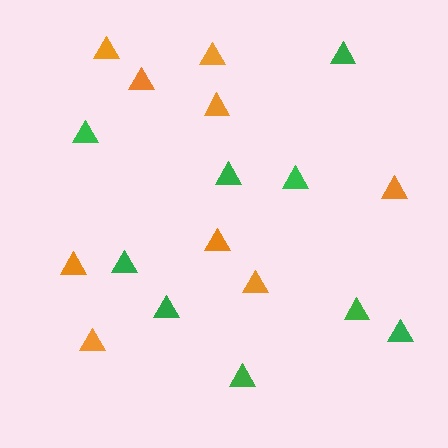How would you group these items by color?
There are 2 groups: one group of orange triangles (9) and one group of green triangles (9).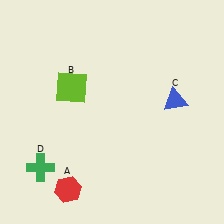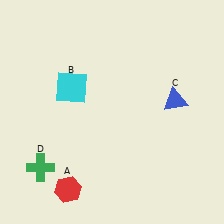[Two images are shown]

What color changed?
The square (B) changed from lime in Image 1 to cyan in Image 2.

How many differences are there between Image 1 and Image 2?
There is 1 difference between the two images.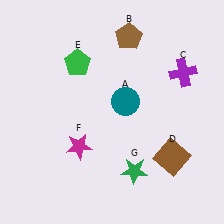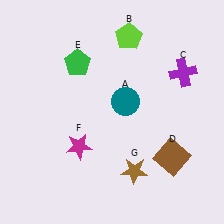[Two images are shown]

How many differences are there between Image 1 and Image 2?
There are 2 differences between the two images.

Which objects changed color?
B changed from brown to lime. G changed from green to brown.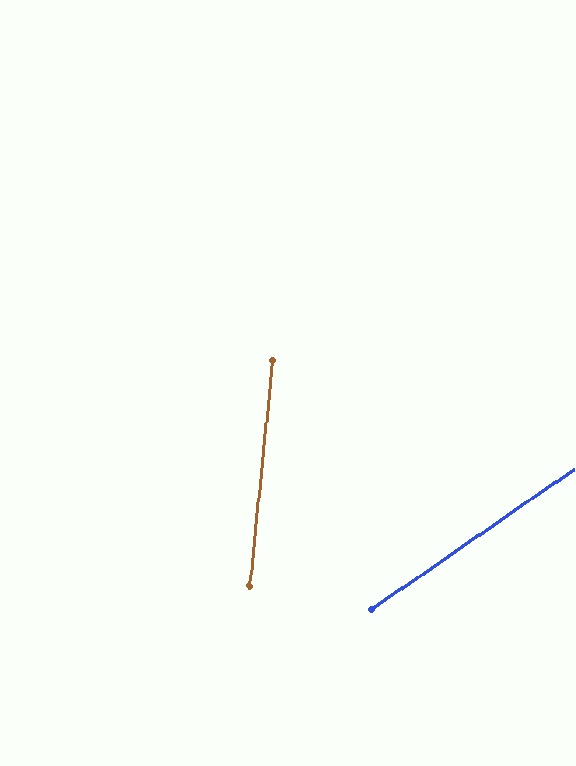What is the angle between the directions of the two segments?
Approximately 49 degrees.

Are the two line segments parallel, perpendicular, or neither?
Neither parallel nor perpendicular — they differ by about 49°.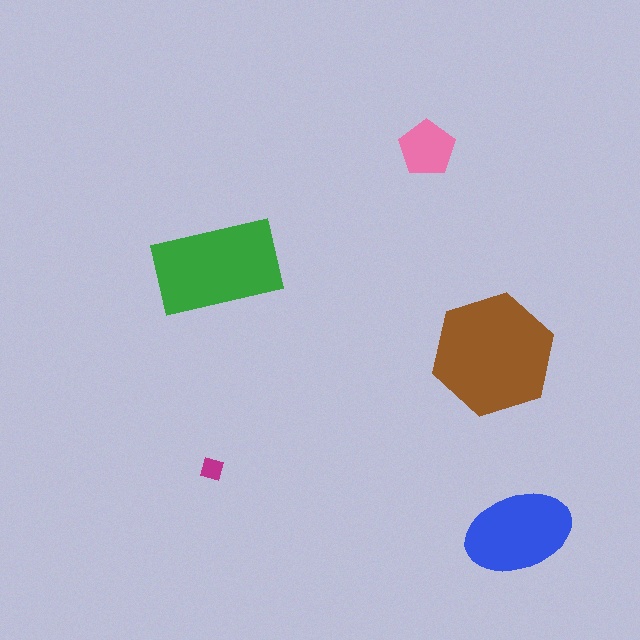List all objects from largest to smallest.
The brown hexagon, the green rectangle, the blue ellipse, the pink pentagon, the magenta square.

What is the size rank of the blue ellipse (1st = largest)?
3rd.